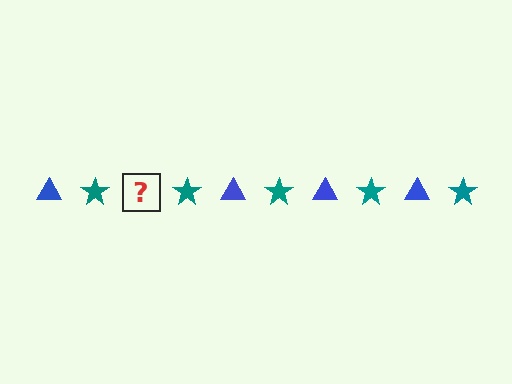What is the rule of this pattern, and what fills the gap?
The rule is that the pattern alternates between blue triangle and teal star. The gap should be filled with a blue triangle.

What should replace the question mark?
The question mark should be replaced with a blue triangle.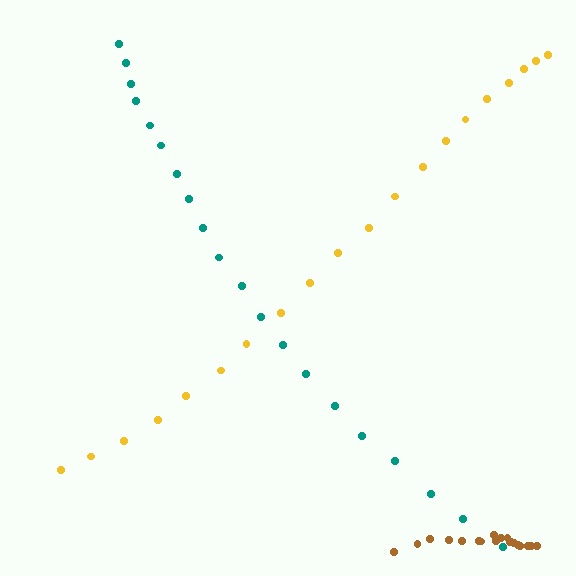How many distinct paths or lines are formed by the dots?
There are 3 distinct paths.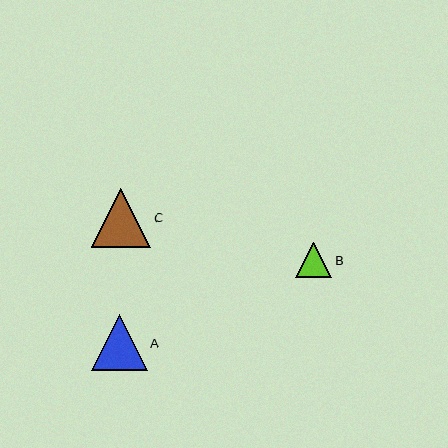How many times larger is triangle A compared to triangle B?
Triangle A is approximately 1.6 times the size of triangle B.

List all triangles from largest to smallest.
From largest to smallest: C, A, B.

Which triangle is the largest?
Triangle C is the largest with a size of approximately 60 pixels.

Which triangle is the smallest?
Triangle B is the smallest with a size of approximately 36 pixels.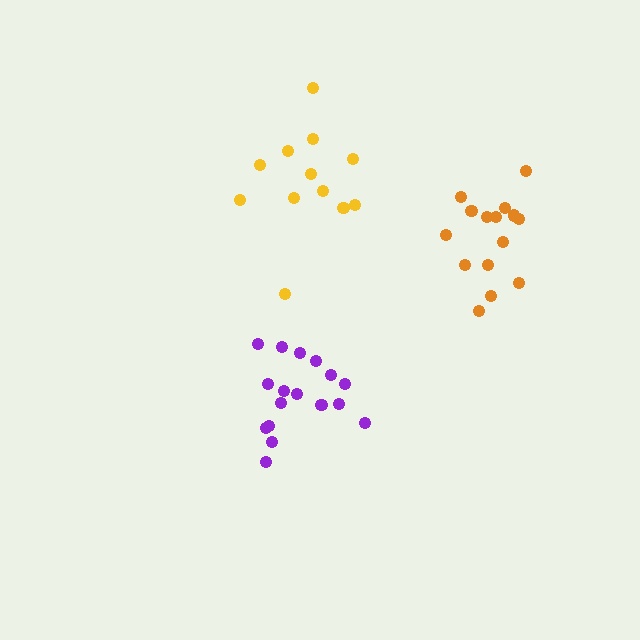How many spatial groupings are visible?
There are 3 spatial groupings.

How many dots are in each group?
Group 1: 15 dots, Group 2: 17 dots, Group 3: 12 dots (44 total).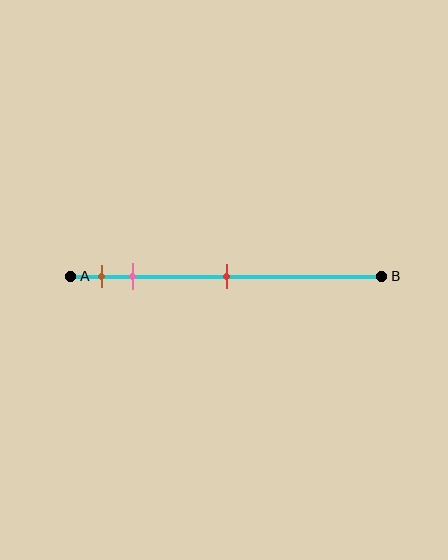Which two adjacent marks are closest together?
The brown and pink marks are the closest adjacent pair.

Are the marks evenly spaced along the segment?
No, the marks are not evenly spaced.